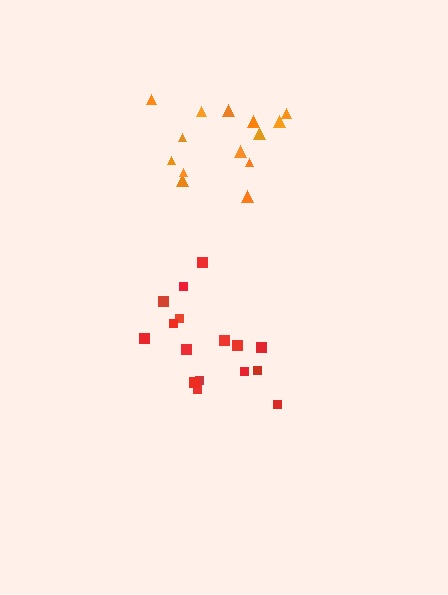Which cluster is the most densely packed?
Orange.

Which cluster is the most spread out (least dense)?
Red.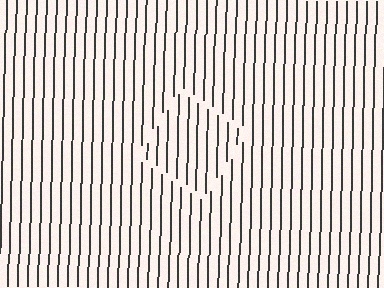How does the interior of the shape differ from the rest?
The interior of the shape contains the same grating, shifted by half a period — the contour is defined by the phase discontinuity where line-ends from the inner and outer gratings abut.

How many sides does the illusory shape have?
4 sides — the line-ends trace a square.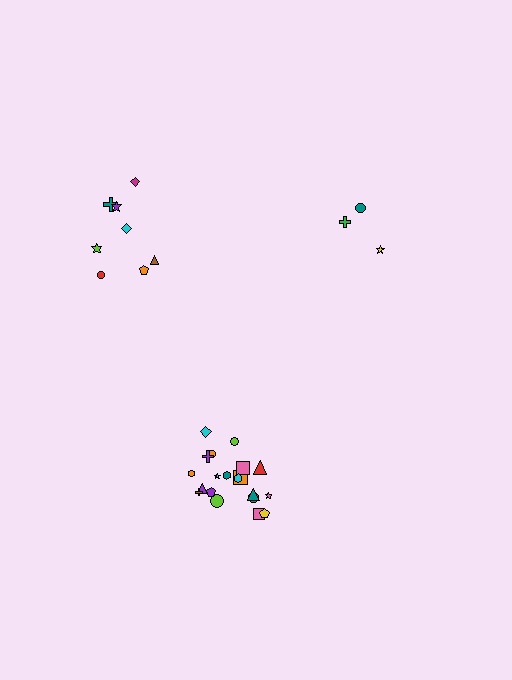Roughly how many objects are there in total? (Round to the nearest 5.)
Roughly 35 objects in total.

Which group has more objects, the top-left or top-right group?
The top-left group.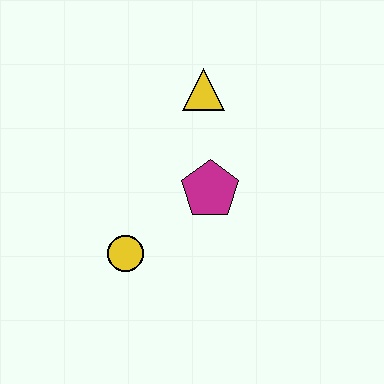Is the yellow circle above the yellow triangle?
No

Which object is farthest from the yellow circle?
The yellow triangle is farthest from the yellow circle.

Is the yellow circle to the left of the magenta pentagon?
Yes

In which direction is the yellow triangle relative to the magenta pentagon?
The yellow triangle is above the magenta pentagon.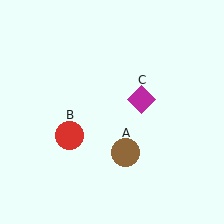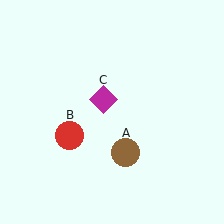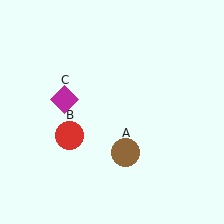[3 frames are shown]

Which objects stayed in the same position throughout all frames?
Brown circle (object A) and red circle (object B) remained stationary.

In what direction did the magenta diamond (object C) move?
The magenta diamond (object C) moved left.